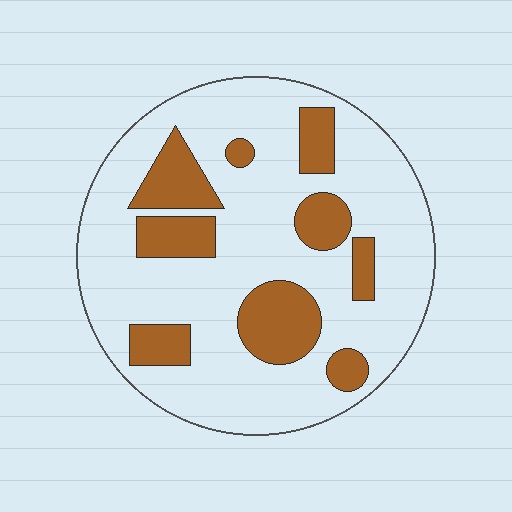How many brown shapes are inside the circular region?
9.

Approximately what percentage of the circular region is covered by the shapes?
Approximately 25%.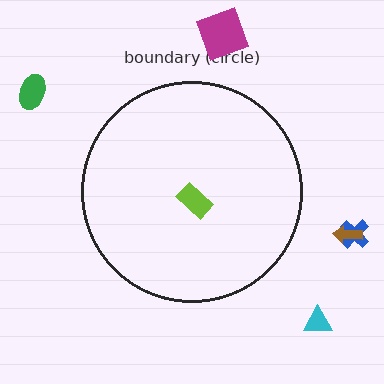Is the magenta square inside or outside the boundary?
Outside.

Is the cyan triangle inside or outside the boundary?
Outside.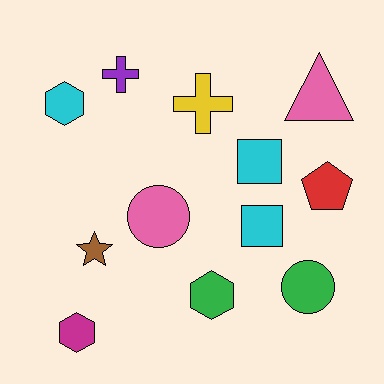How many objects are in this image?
There are 12 objects.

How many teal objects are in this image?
There are no teal objects.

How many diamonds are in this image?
There are no diamonds.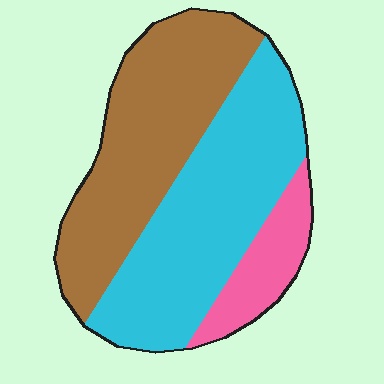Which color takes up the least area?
Pink, at roughly 15%.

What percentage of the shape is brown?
Brown takes up between a quarter and a half of the shape.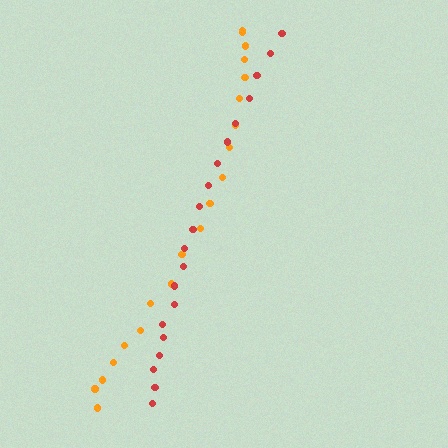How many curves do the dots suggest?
There are 2 distinct paths.